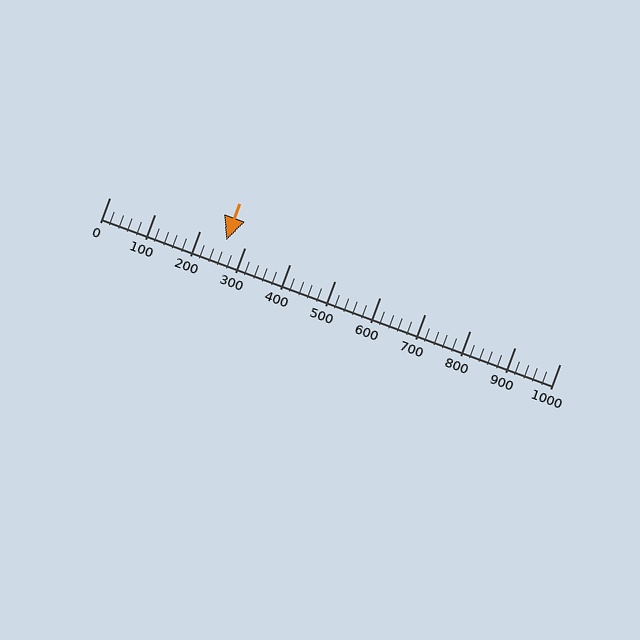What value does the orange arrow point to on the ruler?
The orange arrow points to approximately 260.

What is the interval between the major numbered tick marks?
The major tick marks are spaced 100 units apart.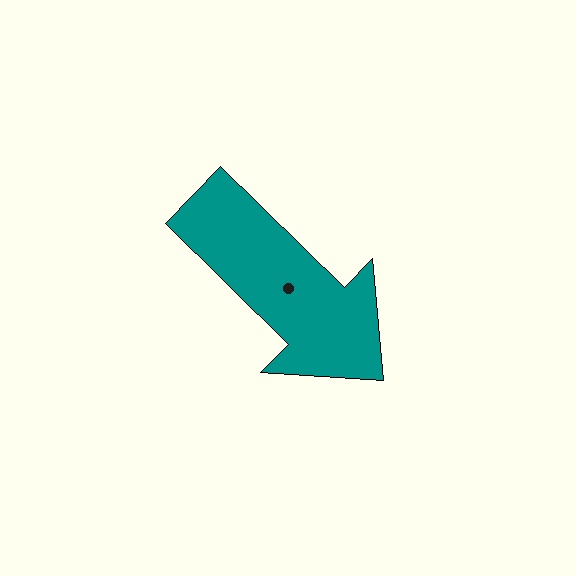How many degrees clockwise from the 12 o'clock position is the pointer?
Approximately 134 degrees.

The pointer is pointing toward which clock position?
Roughly 4 o'clock.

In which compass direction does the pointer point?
Southeast.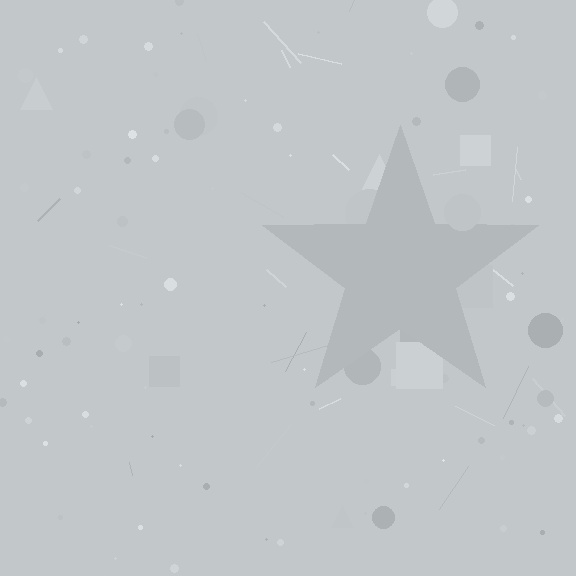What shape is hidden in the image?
A star is hidden in the image.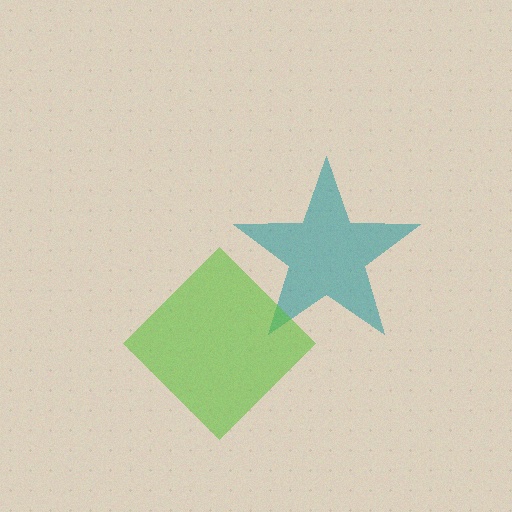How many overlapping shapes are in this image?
There are 2 overlapping shapes in the image.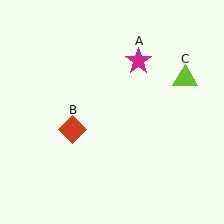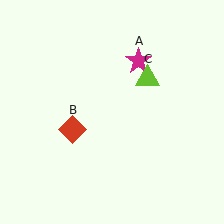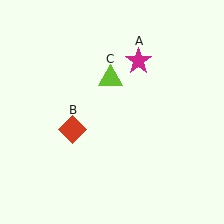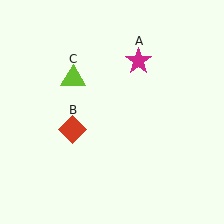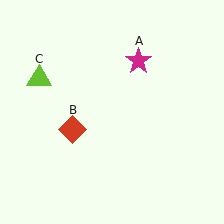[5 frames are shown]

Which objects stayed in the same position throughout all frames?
Magenta star (object A) and red diamond (object B) remained stationary.